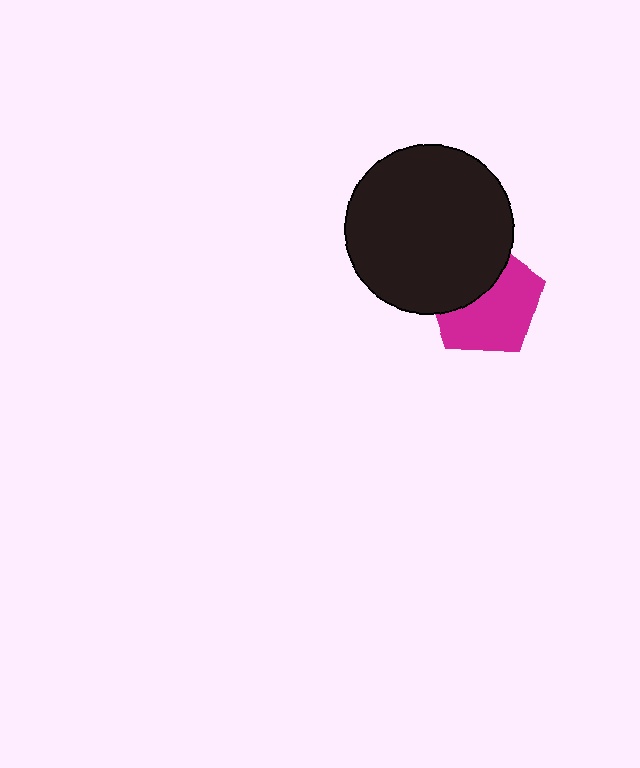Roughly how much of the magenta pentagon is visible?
About half of it is visible (roughly 61%).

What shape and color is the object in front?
The object in front is a black circle.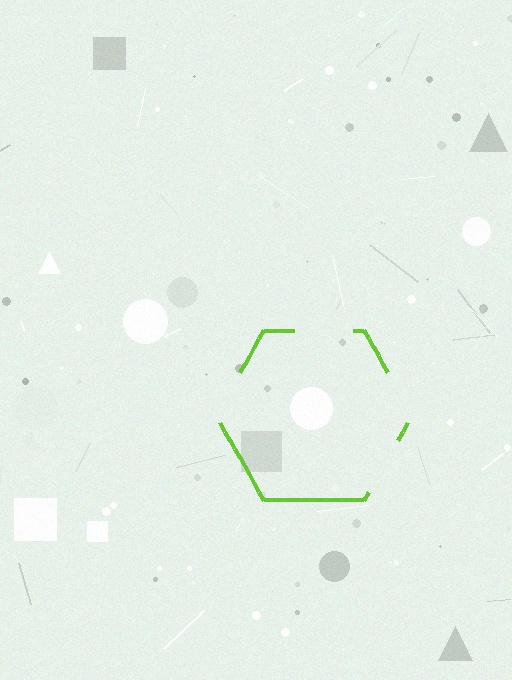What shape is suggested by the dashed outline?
The dashed outline suggests a hexagon.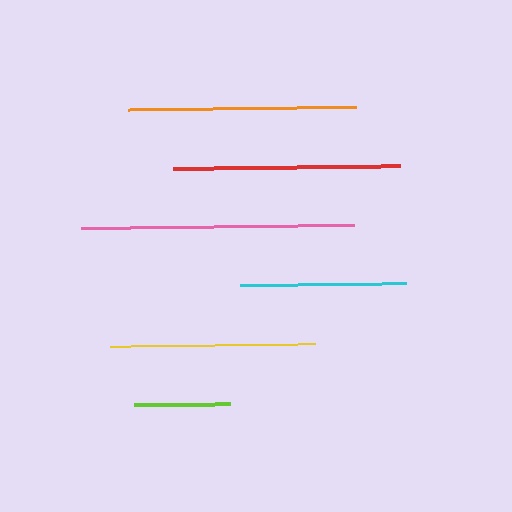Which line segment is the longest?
The pink line is the longest at approximately 273 pixels.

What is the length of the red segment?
The red segment is approximately 227 pixels long.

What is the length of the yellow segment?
The yellow segment is approximately 205 pixels long.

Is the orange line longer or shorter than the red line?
The orange line is longer than the red line.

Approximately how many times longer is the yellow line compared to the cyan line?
The yellow line is approximately 1.2 times the length of the cyan line.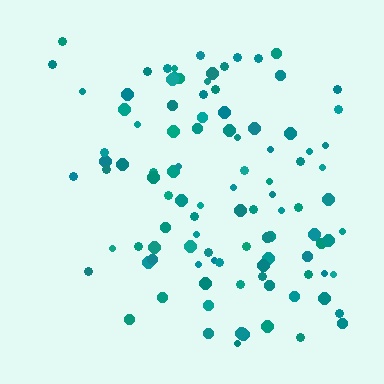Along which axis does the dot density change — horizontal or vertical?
Horizontal.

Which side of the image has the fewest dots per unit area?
The left.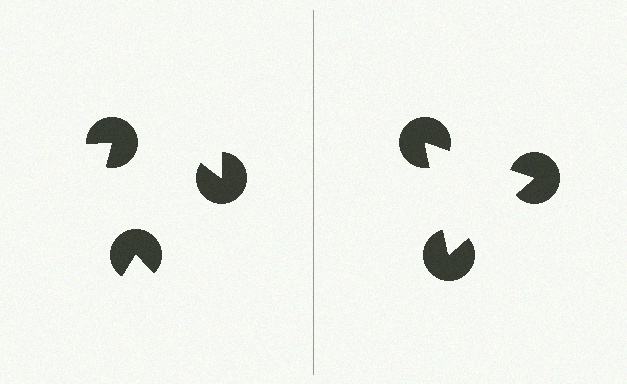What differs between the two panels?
The pac-man discs are positioned identically on both sides; only the wedge orientations differ. On the right they align to a triangle; on the left they are misaligned.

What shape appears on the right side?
An illusory triangle.